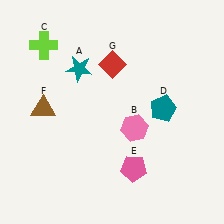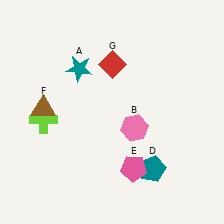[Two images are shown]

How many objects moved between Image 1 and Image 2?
2 objects moved between the two images.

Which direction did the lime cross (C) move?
The lime cross (C) moved down.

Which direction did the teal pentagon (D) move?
The teal pentagon (D) moved down.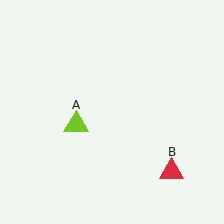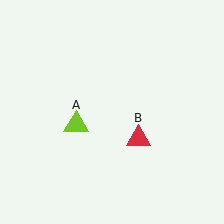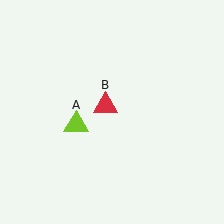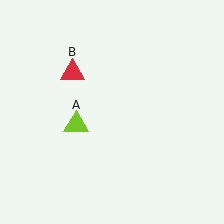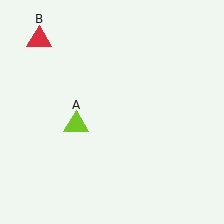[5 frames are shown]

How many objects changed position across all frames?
1 object changed position: red triangle (object B).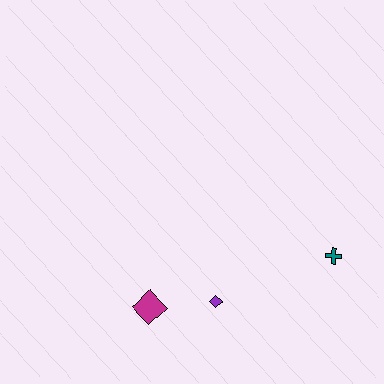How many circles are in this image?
There are no circles.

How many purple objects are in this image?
There is 1 purple object.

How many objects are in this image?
There are 3 objects.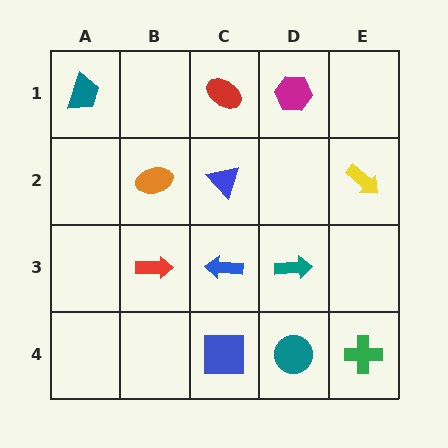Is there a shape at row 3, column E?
No, that cell is empty.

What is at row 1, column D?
A magenta hexagon.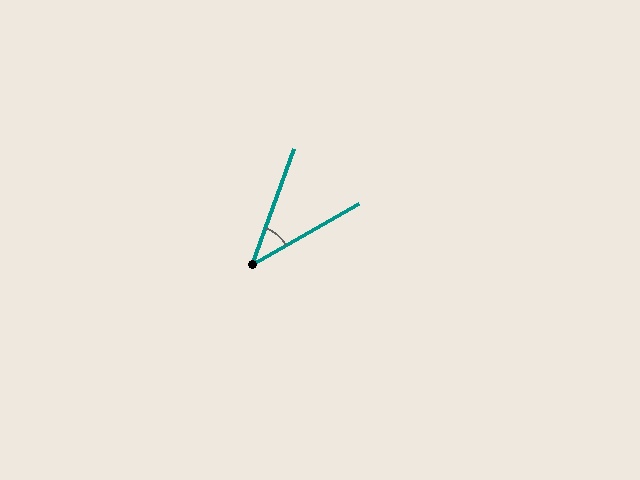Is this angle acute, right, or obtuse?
It is acute.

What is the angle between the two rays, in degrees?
Approximately 40 degrees.